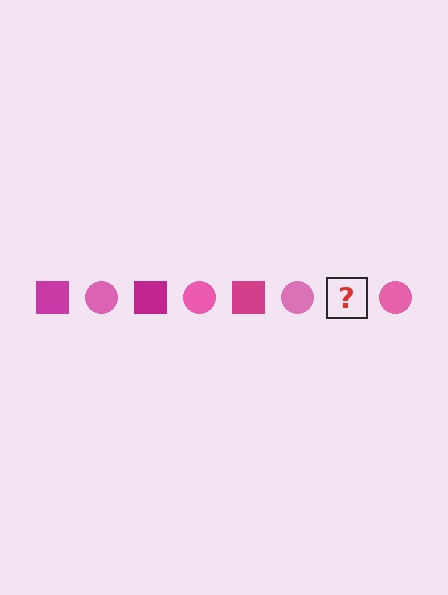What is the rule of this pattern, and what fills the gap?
The rule is that the pattern alternates between magenta square and pink circle. The gap should be filled with a magenta square.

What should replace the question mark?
The question mark should be replaced with a magenta square.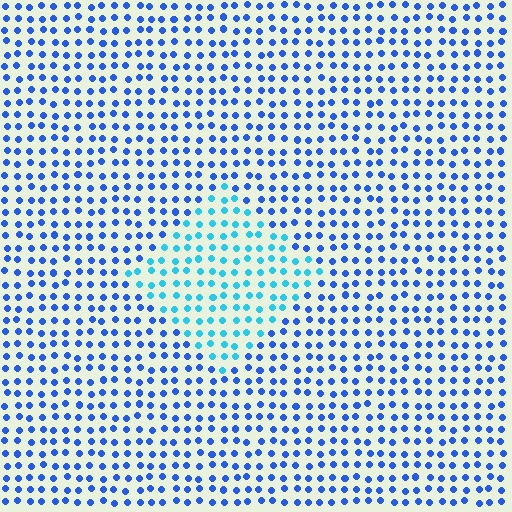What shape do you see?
I see a diamond.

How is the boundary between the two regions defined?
The boundary is defined purely by a slight shift in hue (about 35 degrees). Spacing, size, and orientation are identical on both sides.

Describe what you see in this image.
The image is filled with small blue elements in a uniform arrangement. A diamond-shaped region is visible where the elements are tinted to a slightly different hue, forming a subtle color boundary.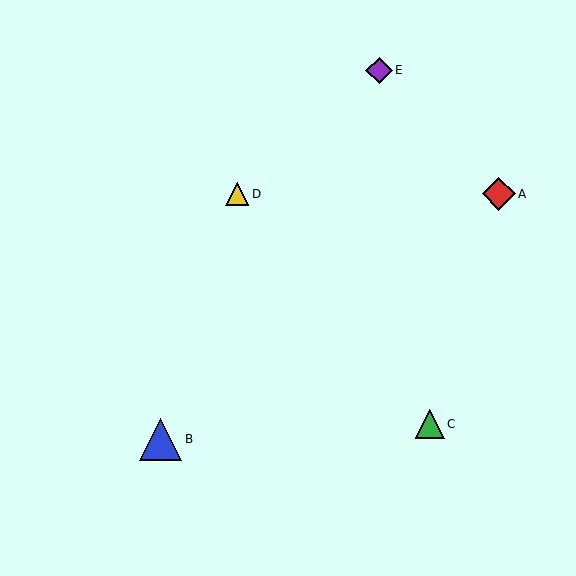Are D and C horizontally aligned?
No, D is at y≈194 and C is at y≈424.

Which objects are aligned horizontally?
Objects A, D are aligned horizontally.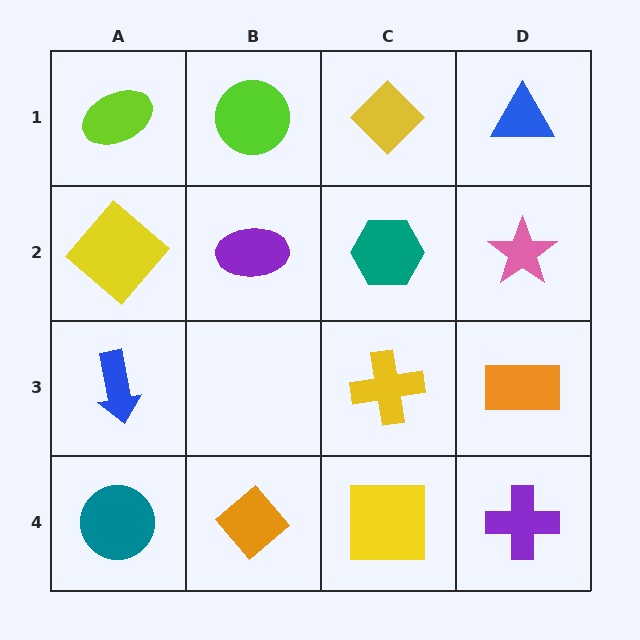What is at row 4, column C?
A yellow square.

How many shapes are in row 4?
4 shapes.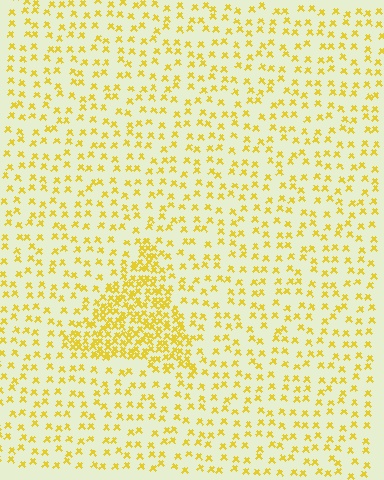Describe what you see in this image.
The image contains small yellow elements arranged at two different densities. A triangle-shaped region is visible where the elements are more densely packed than the surrounding area.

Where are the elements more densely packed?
The elements are more densely packed inside the triangle boundary.